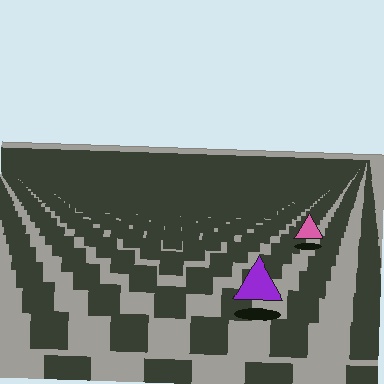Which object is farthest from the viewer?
The pink triangle is farthest from the viewer. It appears smaller and the ground texture around it is denser.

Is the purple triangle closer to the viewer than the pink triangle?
Yes. The purple triangle is closer — you can tell from the texture gradient: the ground texture is coarser near it.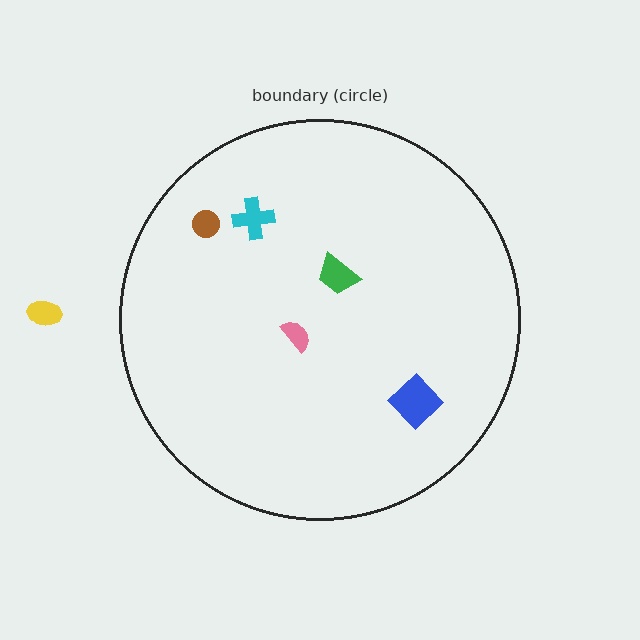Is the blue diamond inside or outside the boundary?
Inside.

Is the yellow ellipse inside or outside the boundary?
Outside.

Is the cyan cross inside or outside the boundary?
Inside.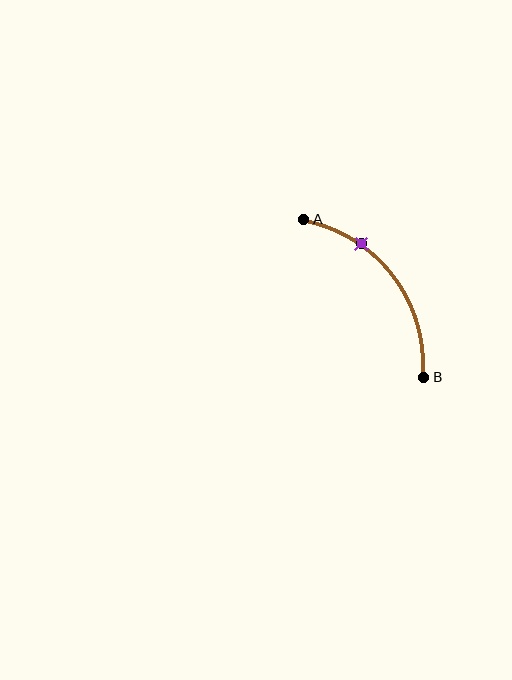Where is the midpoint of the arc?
The arc midpoint is the point on the curve farthest from the straight line joining A and B. It sits above and to the right of that line.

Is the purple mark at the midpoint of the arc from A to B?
No. The purple mark lies on the arc but is closer to endpoint A. The arc midpoint would be at the point on the curve equidistant along the arc from both A and B.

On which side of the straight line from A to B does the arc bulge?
The arc bulges above and to the right of the straight line connecting A and B.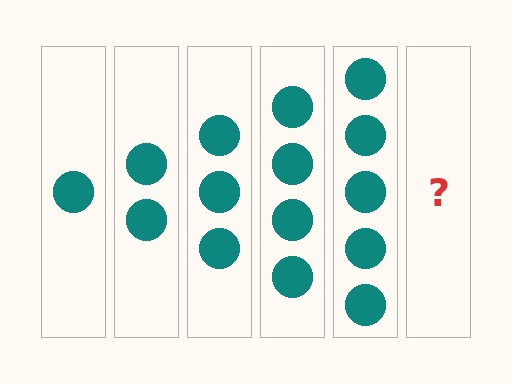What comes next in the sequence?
The next element should be 6 circles.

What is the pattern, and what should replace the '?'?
The pattern is that each step adds one more circle. The '?' should be 6 circles.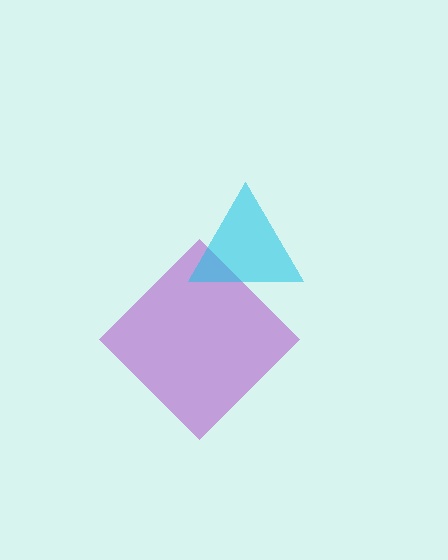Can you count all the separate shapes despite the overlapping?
Yes, there are 2 separate shapes.